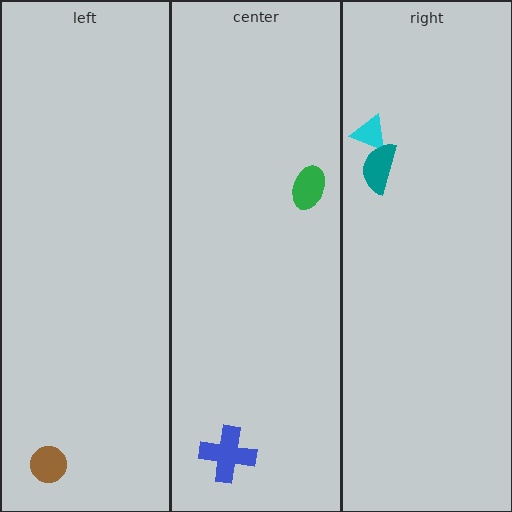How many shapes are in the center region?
2.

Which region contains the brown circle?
The left region.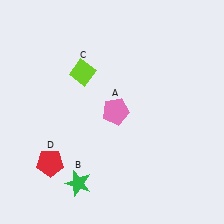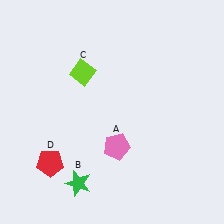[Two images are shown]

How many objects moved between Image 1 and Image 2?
1 object moved between the two images.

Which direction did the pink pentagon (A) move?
The pink pentagon (A) moved down.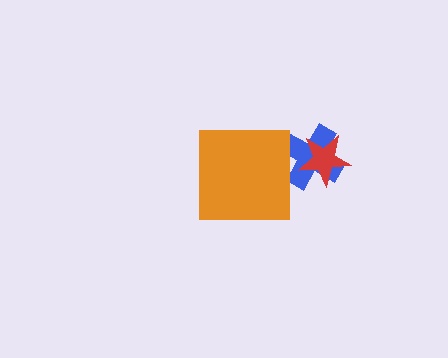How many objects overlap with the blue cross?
2 objects overlap with the blue cross.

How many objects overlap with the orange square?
1 object overlaps with the orange square.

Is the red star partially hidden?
No, no other shape covers it.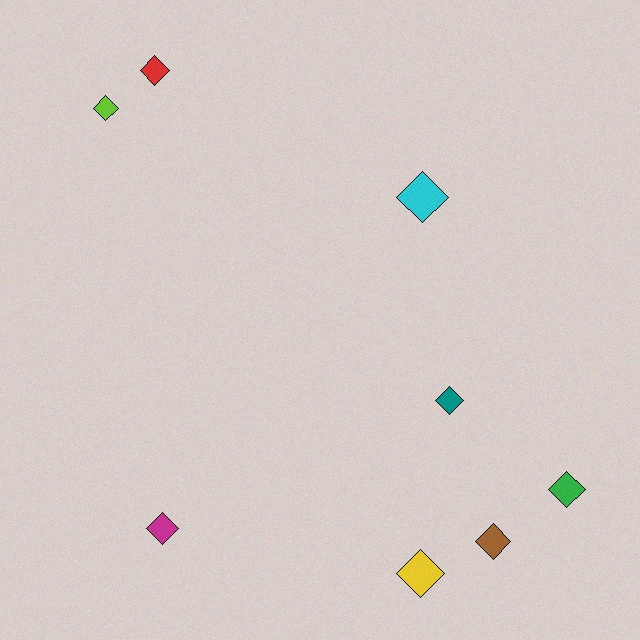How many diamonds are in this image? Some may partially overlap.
There are 8 diamonds.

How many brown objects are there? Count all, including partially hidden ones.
There is 1 brown object.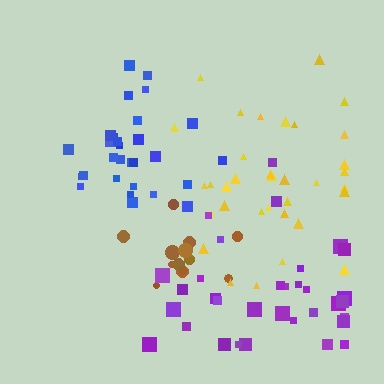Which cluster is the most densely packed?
Brown.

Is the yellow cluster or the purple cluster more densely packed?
Purple.